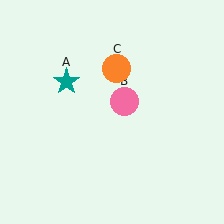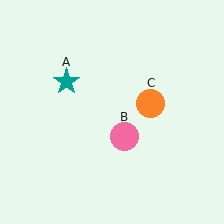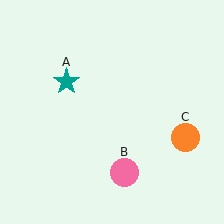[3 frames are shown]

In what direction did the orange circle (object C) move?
The orange circle (object C) moved down and to the right.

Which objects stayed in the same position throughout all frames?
Teal star (object A) remained stationary.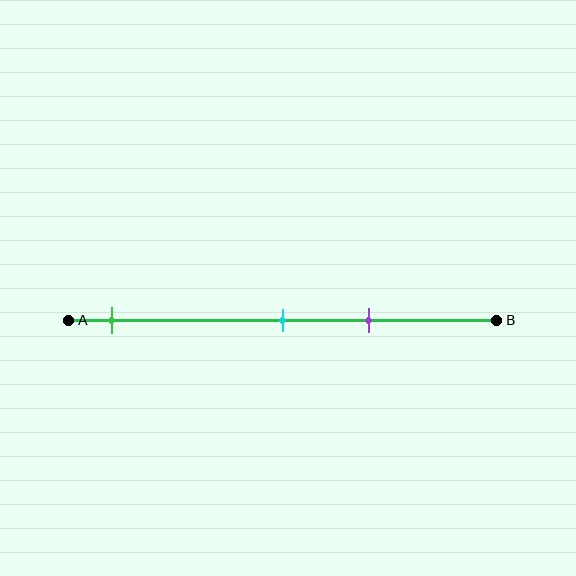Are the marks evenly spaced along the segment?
No, the marks are not evenly spaced.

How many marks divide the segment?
There are 3 marks dividing the segment.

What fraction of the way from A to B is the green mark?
The green mark is approximately 10% (0.1) of the way from A to B.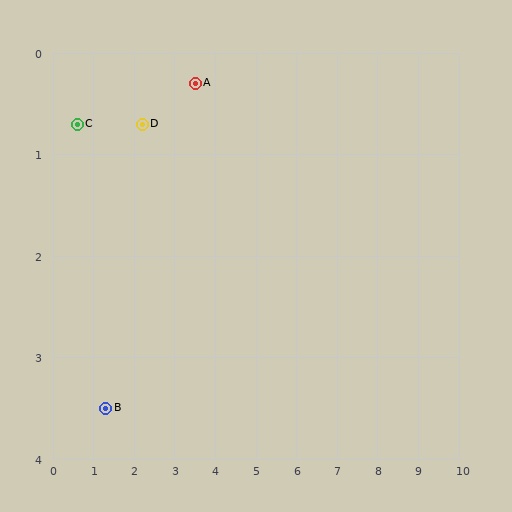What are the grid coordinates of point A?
Point A is at approximately (3.5, 0.3).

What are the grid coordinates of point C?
Point C is at approximately (0.6, 0.7).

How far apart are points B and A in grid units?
Points B and A are about 3.9 grid units apart.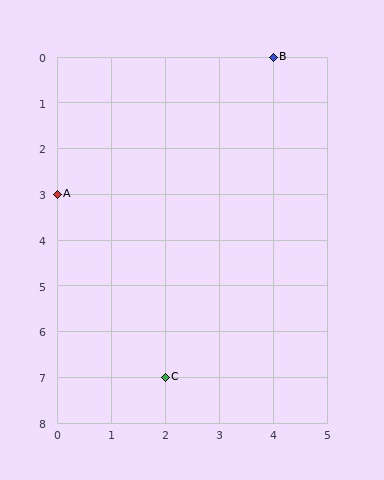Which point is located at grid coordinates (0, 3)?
Point A is at (0, 3).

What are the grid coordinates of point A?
Point A is at grid coordinates (0, 3).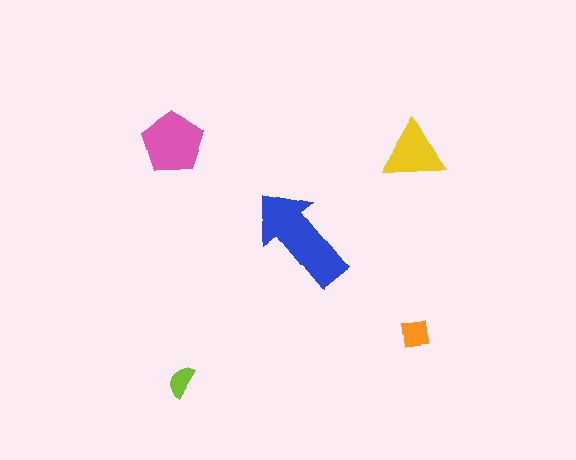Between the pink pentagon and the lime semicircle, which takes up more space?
The pink pentagon.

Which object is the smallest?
The lime semicircle.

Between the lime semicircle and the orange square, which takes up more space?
The orange square.